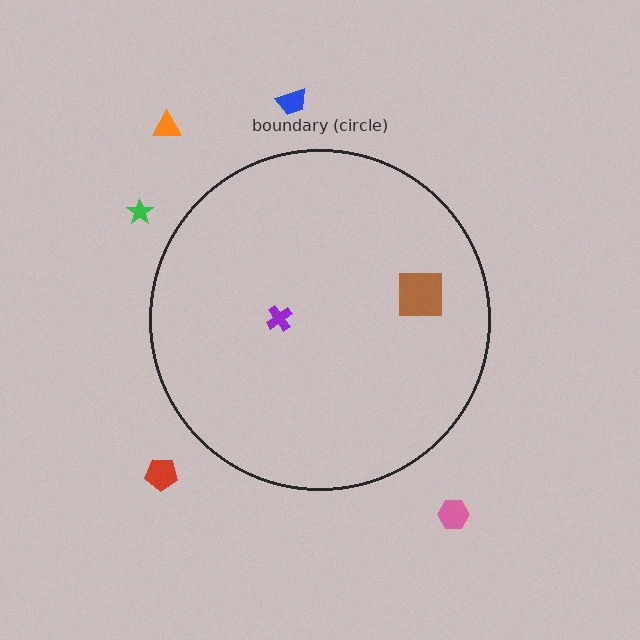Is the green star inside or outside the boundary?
Outside.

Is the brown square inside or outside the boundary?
Inside.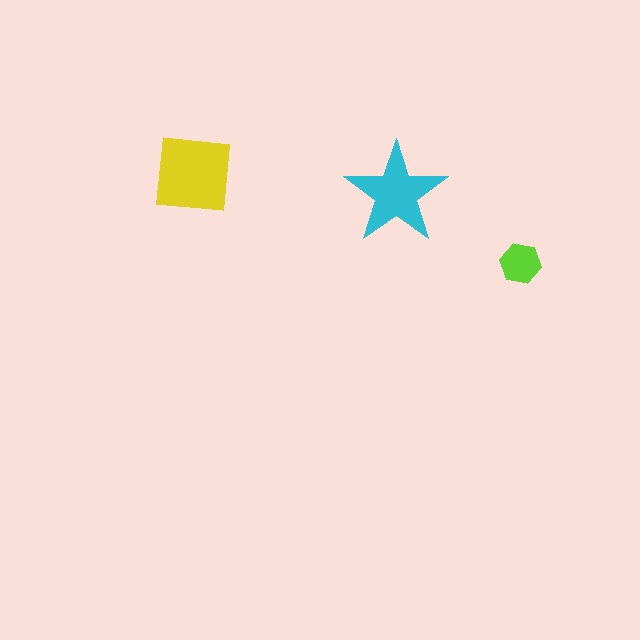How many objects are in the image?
There are 3 objects in the image.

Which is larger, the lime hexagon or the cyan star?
The cyan star.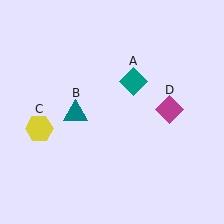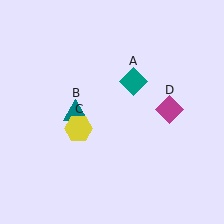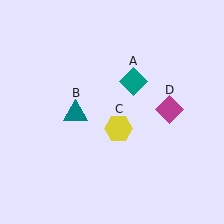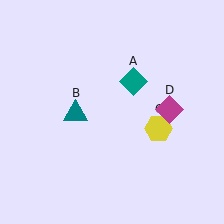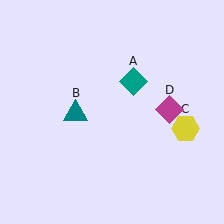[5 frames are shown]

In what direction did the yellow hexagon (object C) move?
The yellow hexagon (object C) moved right.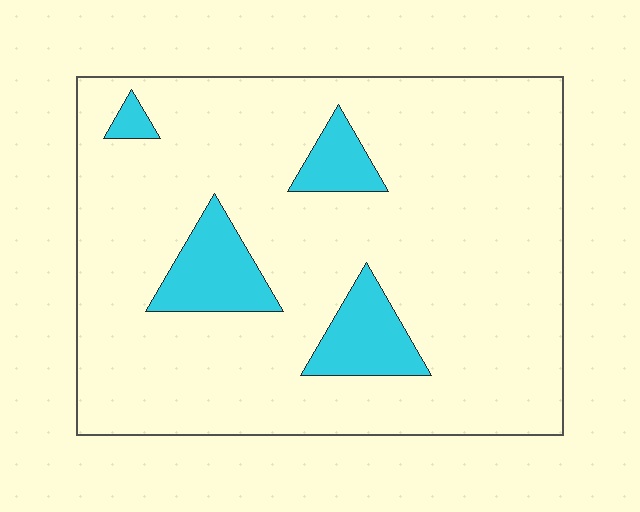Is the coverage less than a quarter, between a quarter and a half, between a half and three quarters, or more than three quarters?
Less than a quarter.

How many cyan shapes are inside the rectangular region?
4.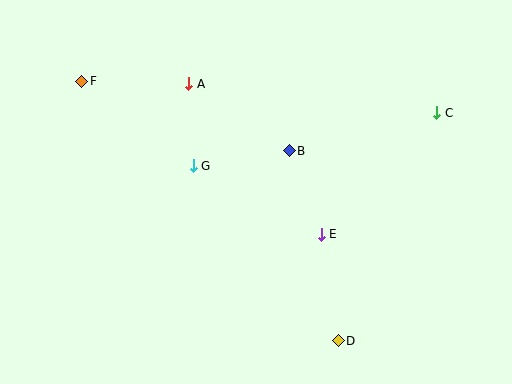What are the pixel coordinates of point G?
Point G is at (193, 166).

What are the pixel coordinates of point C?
Point C is at (437, 113).